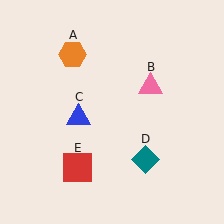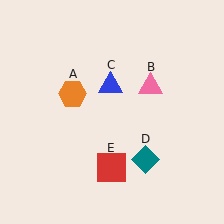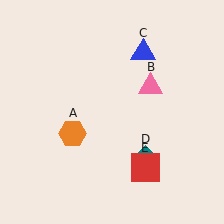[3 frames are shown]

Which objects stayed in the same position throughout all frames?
Pink triangle (object B) and teal diamond (object D) remained stationary.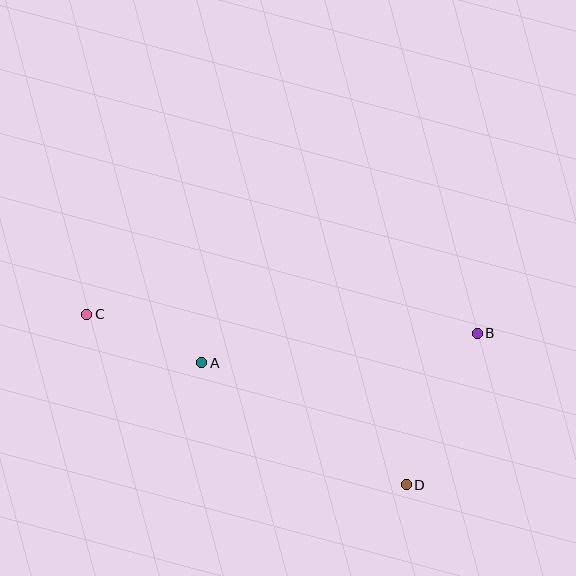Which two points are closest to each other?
Points A and C are closest to each other.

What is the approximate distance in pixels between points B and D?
The distance between B and D is approximately 167 pixels.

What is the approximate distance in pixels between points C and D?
The distance between C and D is approximately 362 pixels.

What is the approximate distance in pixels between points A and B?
The distance between A and B is approximately 277 pixels.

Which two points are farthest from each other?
Points B and C are farthest from each other.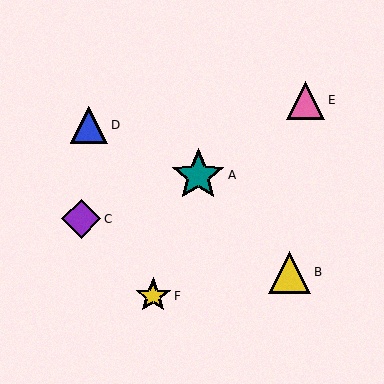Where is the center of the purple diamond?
The center of the purple diamond is at (81, 219).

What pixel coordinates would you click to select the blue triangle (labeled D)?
Click at (89, 125) to select the blue triangle D.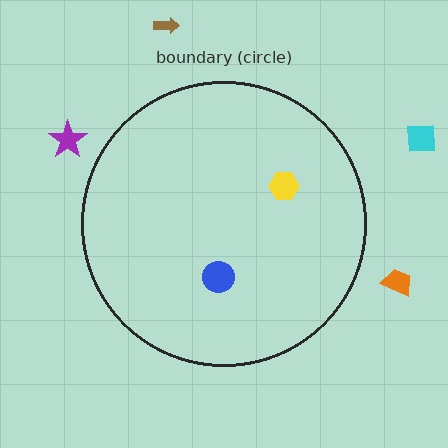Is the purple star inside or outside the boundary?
Outside.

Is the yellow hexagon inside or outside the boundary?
Inside.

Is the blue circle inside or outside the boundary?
Inside.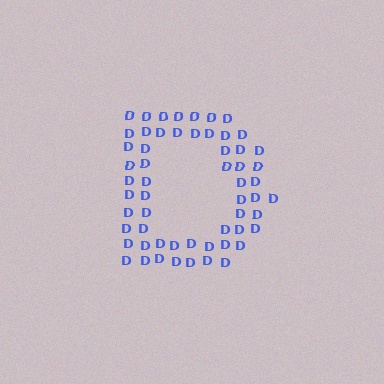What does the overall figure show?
The overall figure shows the letter D.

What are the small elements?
The small elements are letter D's.